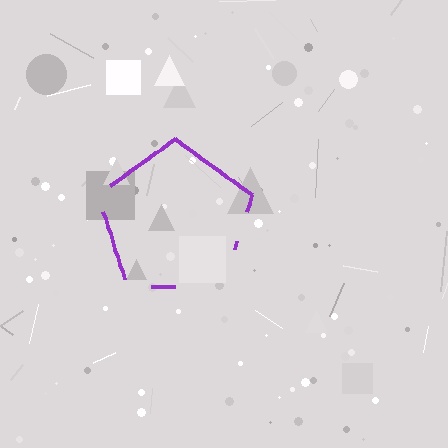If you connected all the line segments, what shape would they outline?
They would outline a pentagon.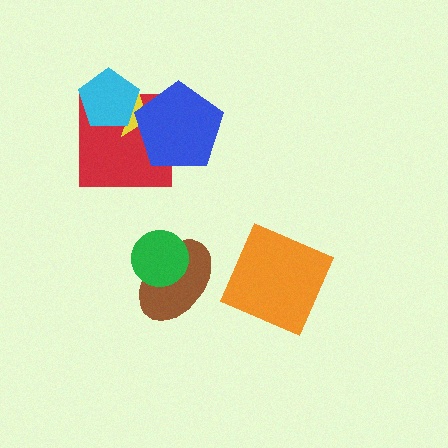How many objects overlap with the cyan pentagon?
2 objects overlap with the cyan pentagon.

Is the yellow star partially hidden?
Yes, it is partially covered by another shape.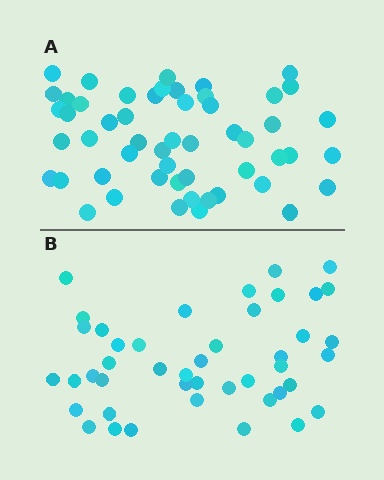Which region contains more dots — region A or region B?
Region A (the top region) has more dots.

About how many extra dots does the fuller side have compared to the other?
Region A has roughly 8 or so more dots than region B.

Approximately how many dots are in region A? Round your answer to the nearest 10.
About 50 dots. (The exact count is 53, which rounds to 50.)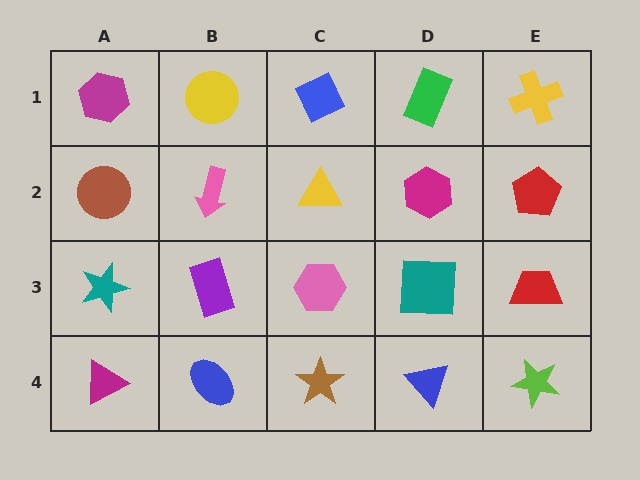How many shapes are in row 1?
5 shapes.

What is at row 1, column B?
A yellow circle.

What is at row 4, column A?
A magenta triangle.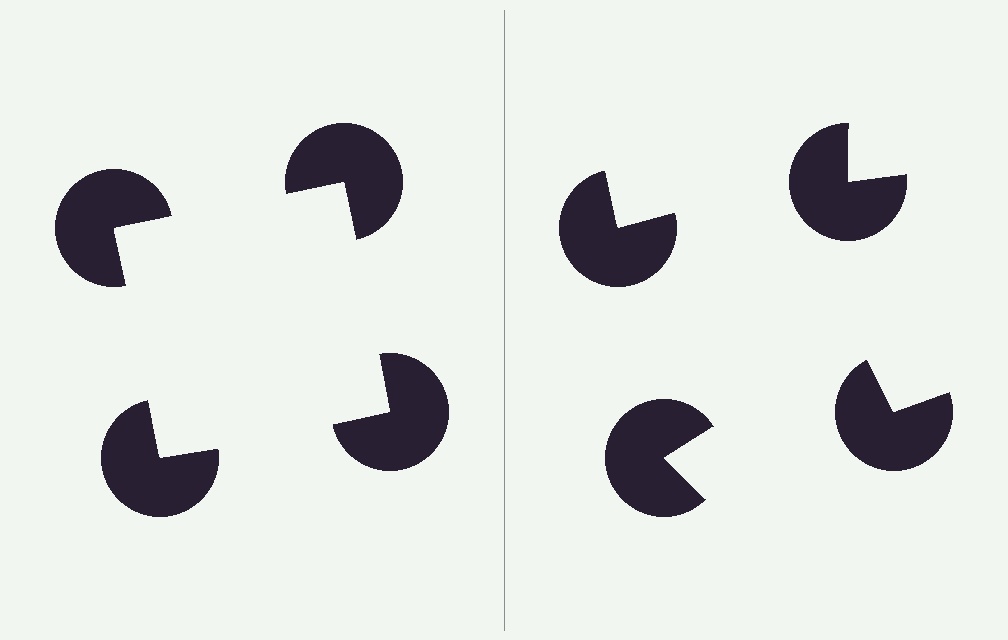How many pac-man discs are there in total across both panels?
8 — 4 on each side.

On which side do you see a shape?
An illusory square appears on the left side. On the right side the wedge cuts are rotated, so no coherent shape forms.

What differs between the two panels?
The pac-man discs are positioned identically on both sides; only the wedge orientations differ. On the left they align to a square; on the right they are misaligned.